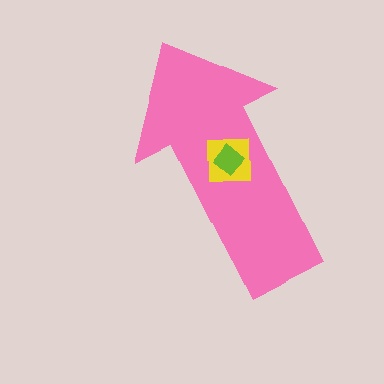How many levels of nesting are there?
3.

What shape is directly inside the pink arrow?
The yellow square.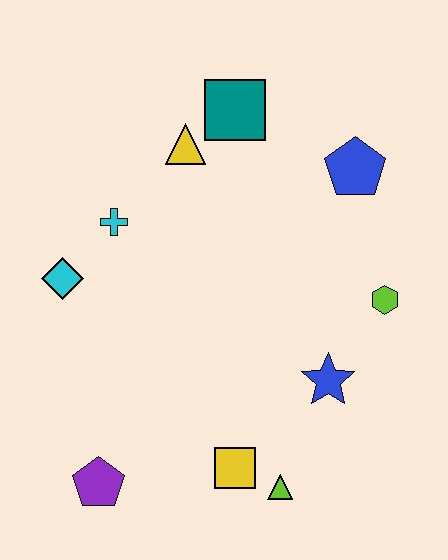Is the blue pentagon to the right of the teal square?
Yes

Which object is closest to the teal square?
The yellow triangle is closest to the teal square.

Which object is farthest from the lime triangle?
The teal square is farthest from the lime triangle.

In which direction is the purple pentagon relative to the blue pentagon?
The purple pentagon is below the blue pentagon.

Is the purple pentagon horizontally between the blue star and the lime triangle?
No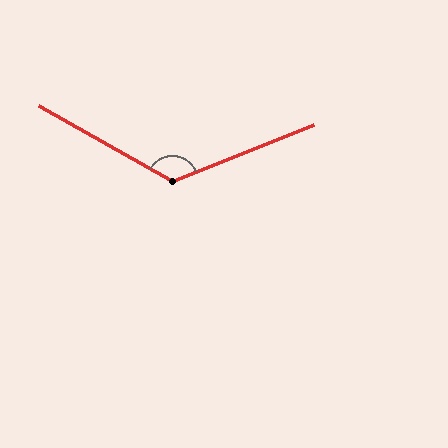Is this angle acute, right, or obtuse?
It is obtuse.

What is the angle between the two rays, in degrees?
Approximately 128 degrees.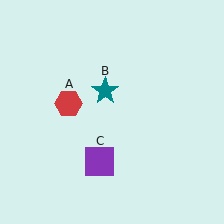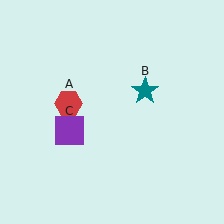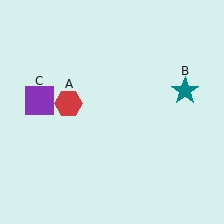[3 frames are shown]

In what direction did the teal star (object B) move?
The teal star (object B) moved right.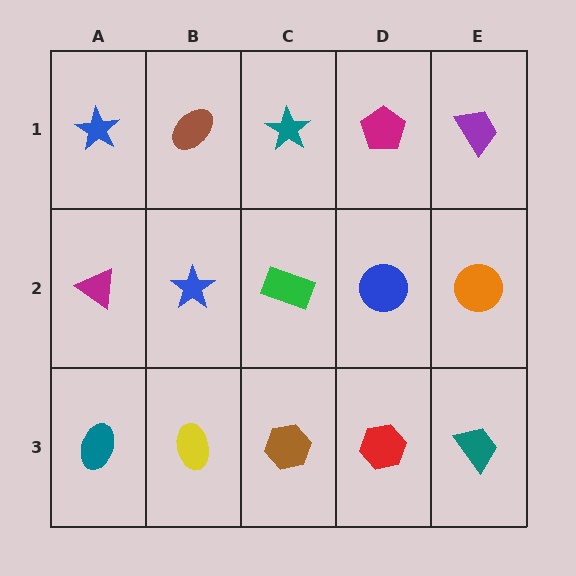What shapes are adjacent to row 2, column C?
A teal star (row 1, column C), a brown hexagon (row 3, column C), a blue star (row 2, column B), a blue circle (row 2, column D).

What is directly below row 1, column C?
A green rectangle.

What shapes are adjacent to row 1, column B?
A blue star (row 2, column B), a blue star (row 1, column A), a teal star (row 1, column C).